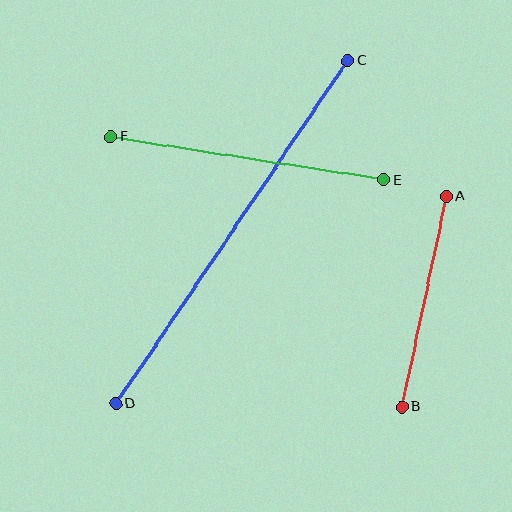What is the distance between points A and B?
The distance is approximately 216 pixels.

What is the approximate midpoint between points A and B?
The midpoint is at approximately (424, 302) pixels.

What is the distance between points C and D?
The distance is approximately 414 pixels.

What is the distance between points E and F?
The distance is approximately 276 pixels.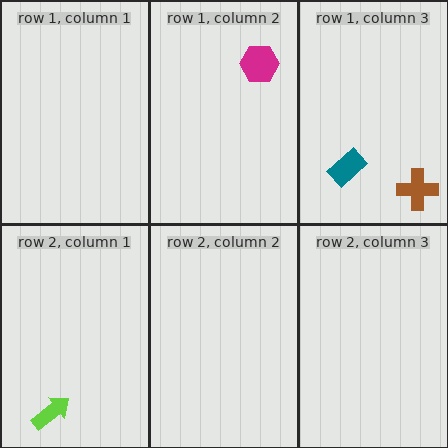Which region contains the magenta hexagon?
The row 1, column 2 region.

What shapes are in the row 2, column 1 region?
The lime arrow.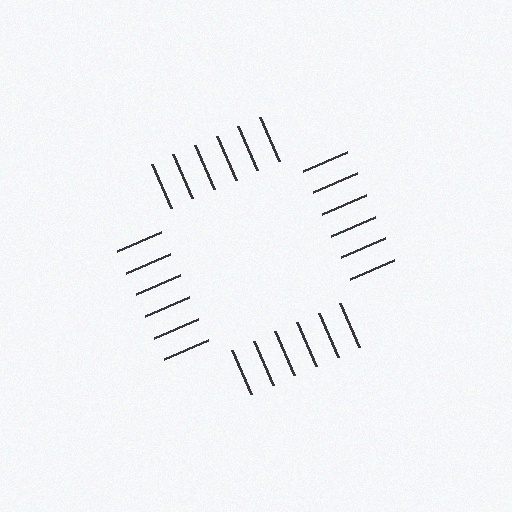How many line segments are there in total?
24 — 6 along each of the 4 edges.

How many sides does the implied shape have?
4 sides — the line-ends trace a square.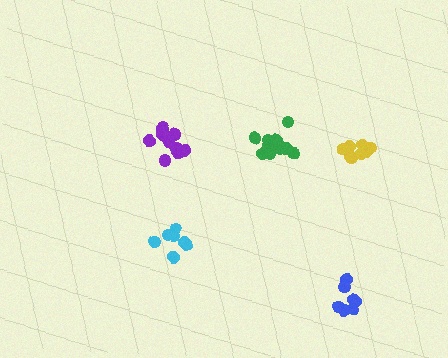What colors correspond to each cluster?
The clusters are colored: green, purple, yellow, cyan, blue.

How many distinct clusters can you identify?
There are 5 distinct clusters.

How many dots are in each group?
Group 1: 13 dots, Group 2: 13 dots, Group 3: 8 dots, Group 4: 7 dots, Group 5: 7 dots (48 total).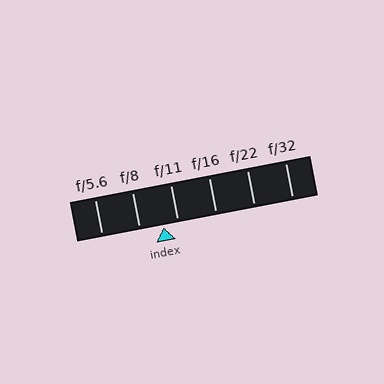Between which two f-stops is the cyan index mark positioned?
The index mark is between f/8 and f/11.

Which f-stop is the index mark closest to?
The index mark is closest to f/11.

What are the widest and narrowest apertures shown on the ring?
The widest aperture shown is f/5.6 and the narrowest is f/32.